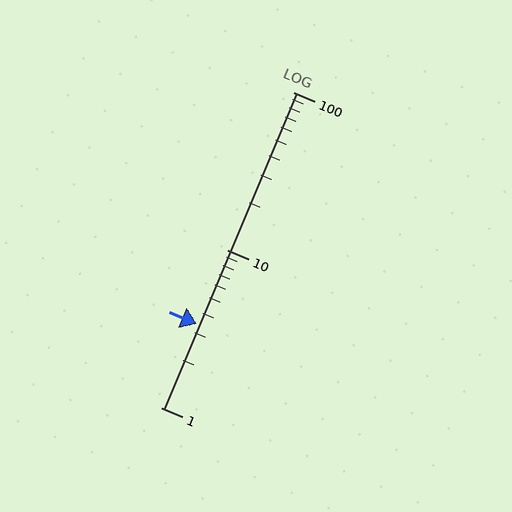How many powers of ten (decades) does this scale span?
The scale spans 2 decades, from 1 to 100.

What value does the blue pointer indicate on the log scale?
The pointer indicates approximately 3.4.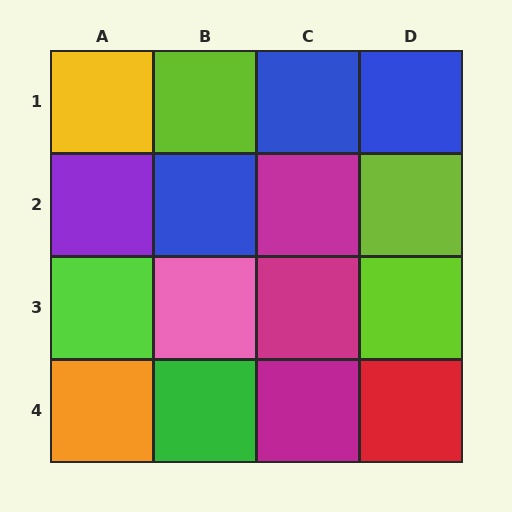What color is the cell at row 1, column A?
Yellow.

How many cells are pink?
1 cell is pink.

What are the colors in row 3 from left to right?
Lime, pink, magenta, lime.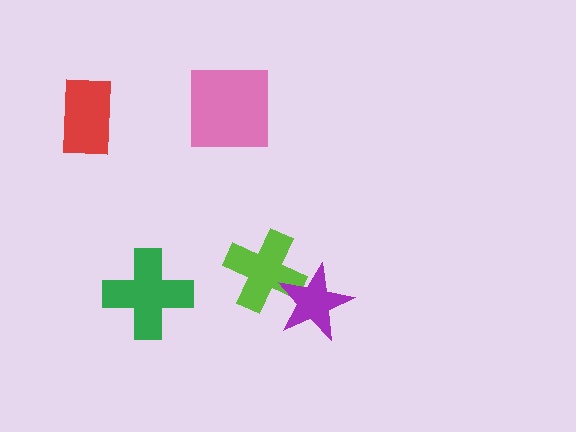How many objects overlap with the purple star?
1 object overlaps with the purple star.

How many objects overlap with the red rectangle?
0 objects overlap with the red rectangle.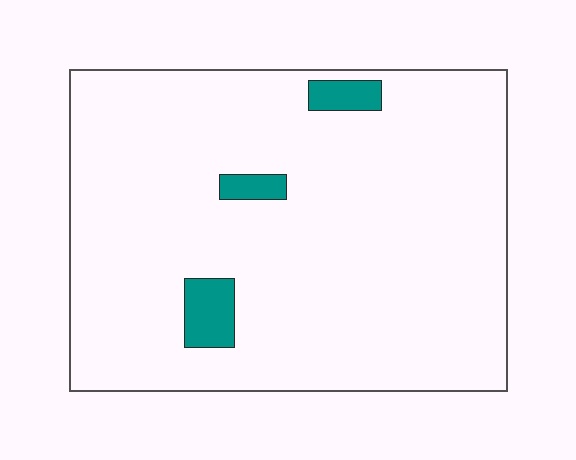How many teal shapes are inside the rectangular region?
3.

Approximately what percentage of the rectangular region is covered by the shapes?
Approximately 5%.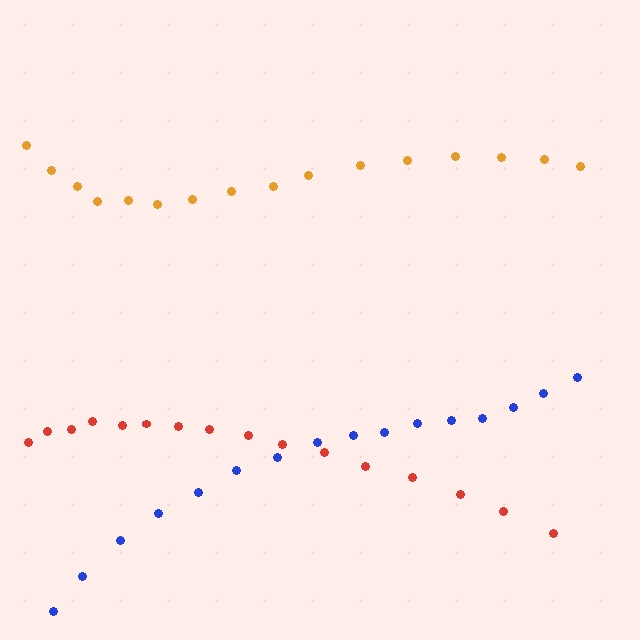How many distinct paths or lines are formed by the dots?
There are 3 distinct paths.